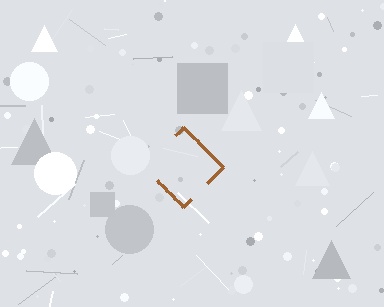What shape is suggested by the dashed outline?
The dashed outline suggests a diamond.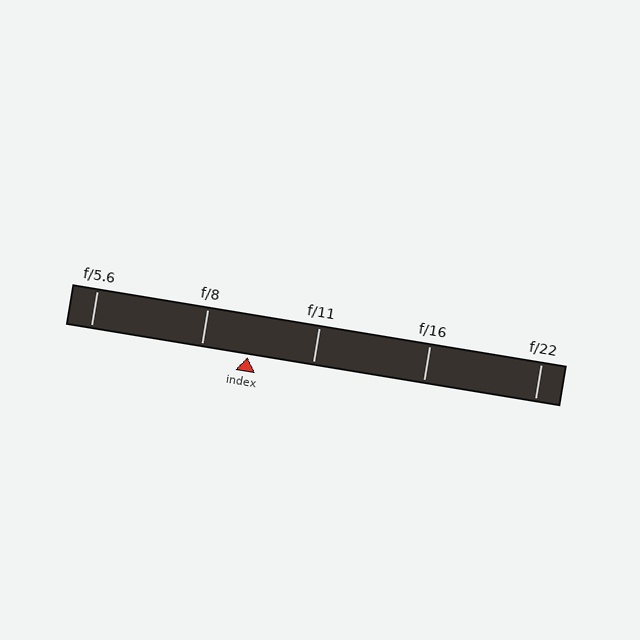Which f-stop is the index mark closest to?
The index mark is closest to f/8.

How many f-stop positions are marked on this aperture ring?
There are 5 f-stop positions marked.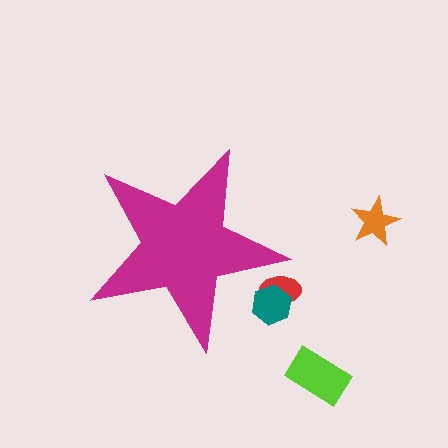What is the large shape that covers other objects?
A magenta star.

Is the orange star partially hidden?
No, the orange star is fully visible.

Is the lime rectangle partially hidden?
No, the lime rectangle is fully visible.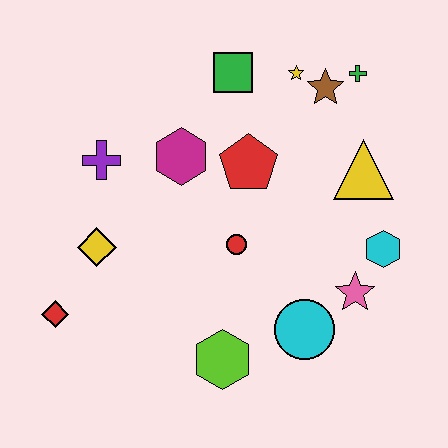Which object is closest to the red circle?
The red pentagon is closest to the red circle.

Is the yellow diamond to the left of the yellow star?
Yes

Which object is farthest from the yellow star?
The red diamond is farthest from the yellow star.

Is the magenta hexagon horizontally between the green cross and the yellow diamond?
Yes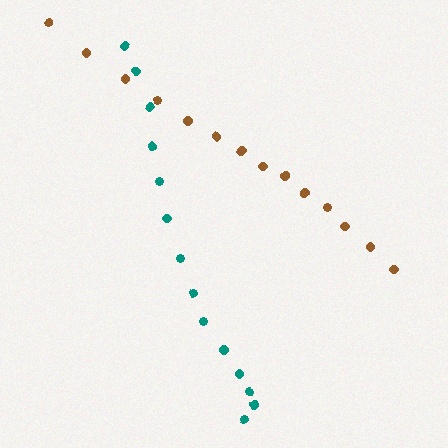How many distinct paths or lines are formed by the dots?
There are 2 distinct paths.